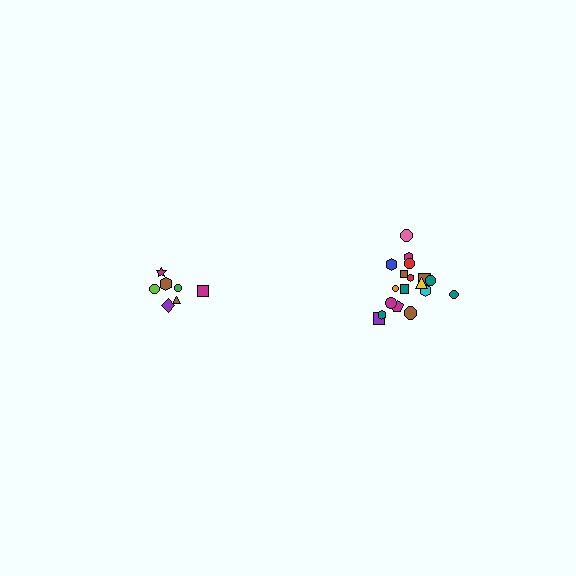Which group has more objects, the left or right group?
The right group.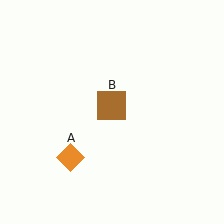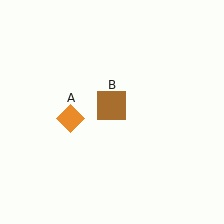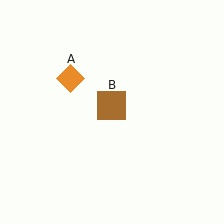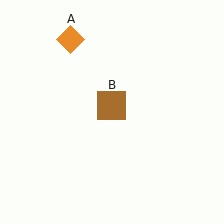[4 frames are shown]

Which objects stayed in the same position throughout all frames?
Brown square (object B) remained stationary.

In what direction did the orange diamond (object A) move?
The orange diamond (object A) moved up.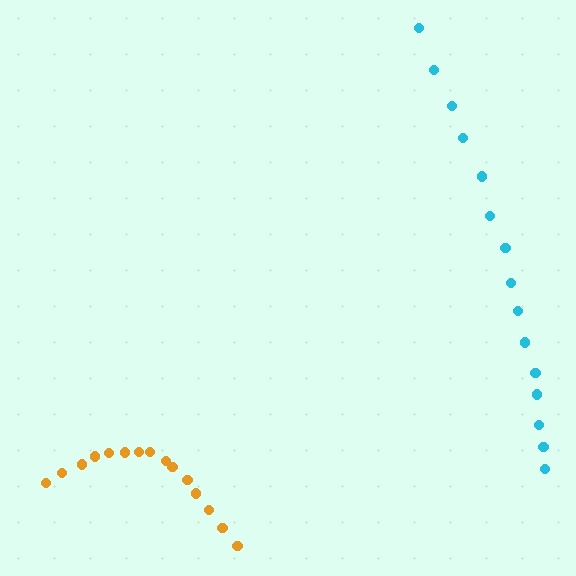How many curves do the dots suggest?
There are 2 distinct paths.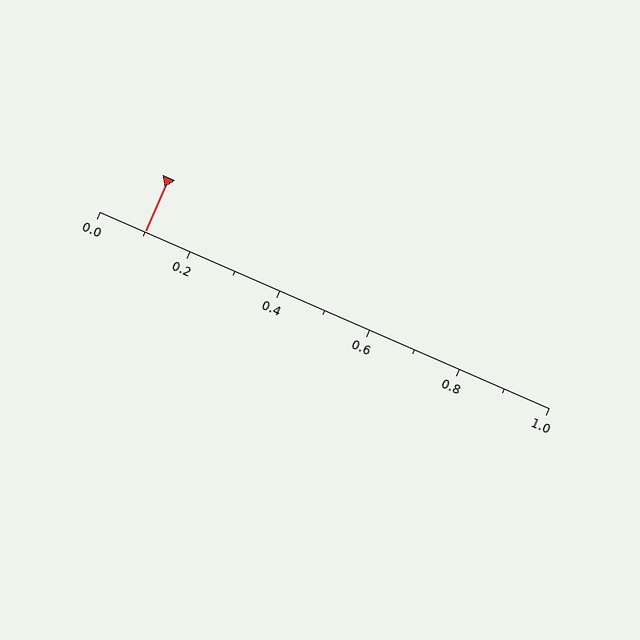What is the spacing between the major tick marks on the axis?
The major ticks are spaced 0.2 apart.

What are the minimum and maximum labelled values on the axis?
The axis runs from 0.0 to 1.0.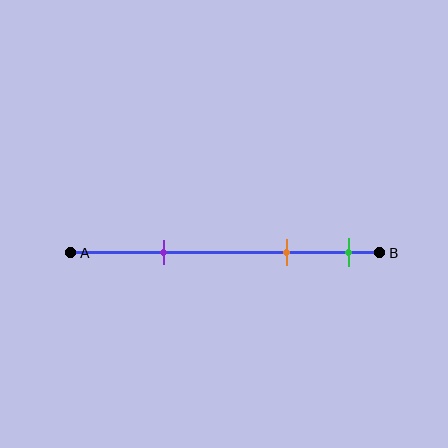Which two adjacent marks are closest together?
The orange and green marks are the closest adjacent pair.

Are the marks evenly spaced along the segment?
No, the marks are not evenly spaced.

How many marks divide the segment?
There are 3 marks dividing the segment.